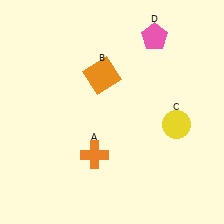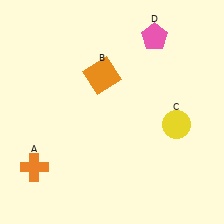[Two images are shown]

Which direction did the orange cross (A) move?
The orange cross (A) moved left.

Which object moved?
The orange cross (A) moved left.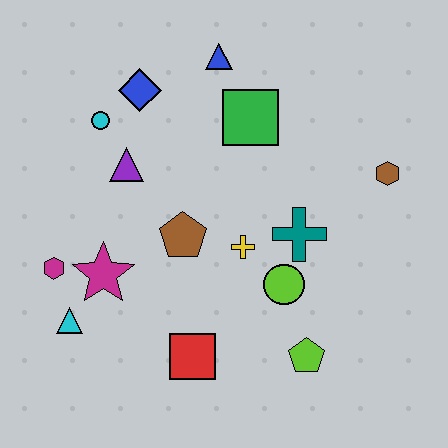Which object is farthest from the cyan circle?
The lime pentagon is farthest from the cyan circle.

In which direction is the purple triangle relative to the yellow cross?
The purple triangle is to the left of the yellow cross.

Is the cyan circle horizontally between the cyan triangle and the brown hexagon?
Yes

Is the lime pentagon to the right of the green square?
Yes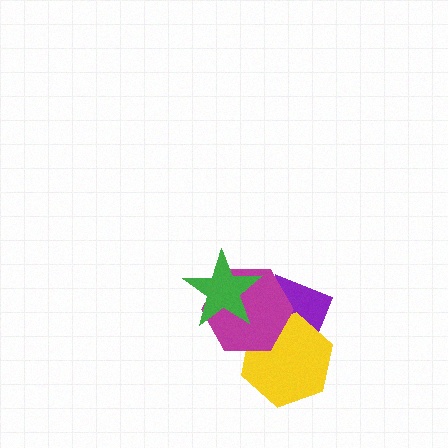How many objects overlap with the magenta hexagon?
3 objects overlap with the magenta hexagon.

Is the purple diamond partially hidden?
Yes, it is partially covered by another shape.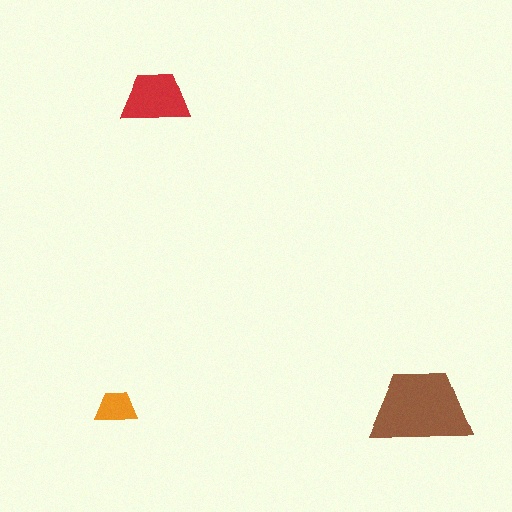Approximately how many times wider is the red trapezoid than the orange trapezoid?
About 1.5 times wider.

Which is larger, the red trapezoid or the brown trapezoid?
The brown one.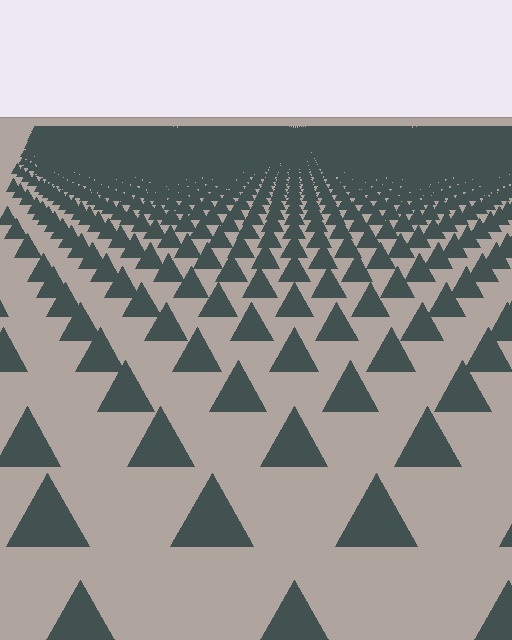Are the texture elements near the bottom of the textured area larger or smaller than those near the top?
Larger. Near the bottom, elements are closer to the viewer and appear at a bigger on-screen size.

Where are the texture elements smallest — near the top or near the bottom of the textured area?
Near the top.